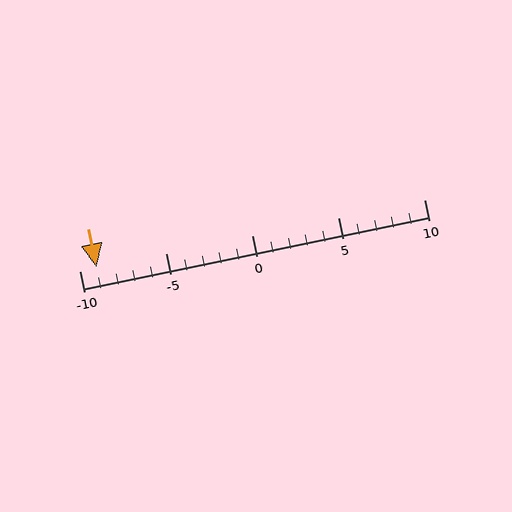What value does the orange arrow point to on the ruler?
The orange arrow points to approximately -9.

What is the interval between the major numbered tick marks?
The major tick marks are spaced 5 units apart.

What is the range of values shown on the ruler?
The ruler shows values from -10 to 10.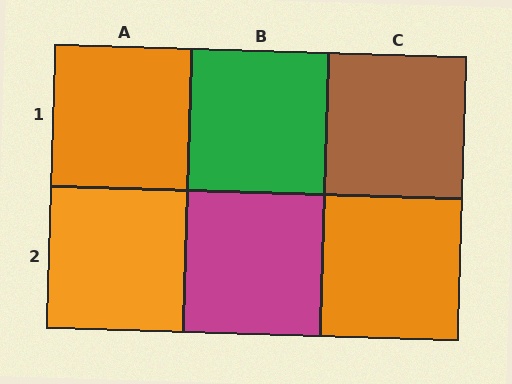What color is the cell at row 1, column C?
Brown.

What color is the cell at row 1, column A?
Orange.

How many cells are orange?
3 cells are orange.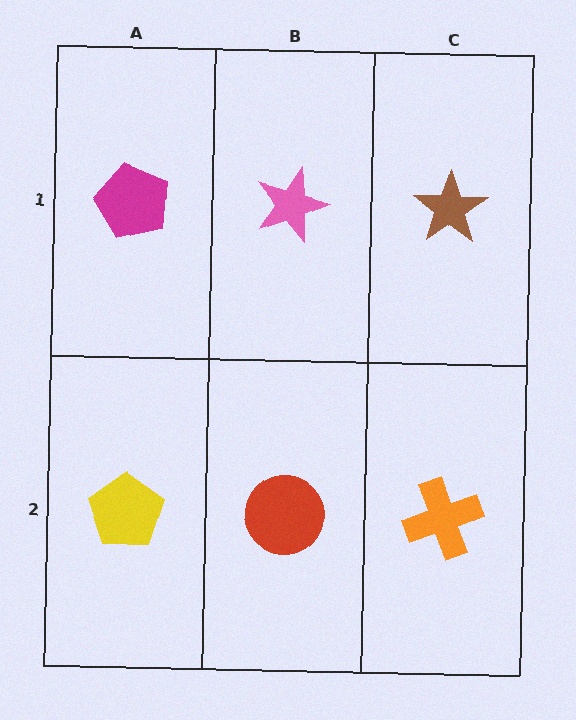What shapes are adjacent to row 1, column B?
A red circle (row 2, column B), a magenta pentagon (row 1, column A), a brown star (row 1, column C).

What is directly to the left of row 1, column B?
A magenta pentagon.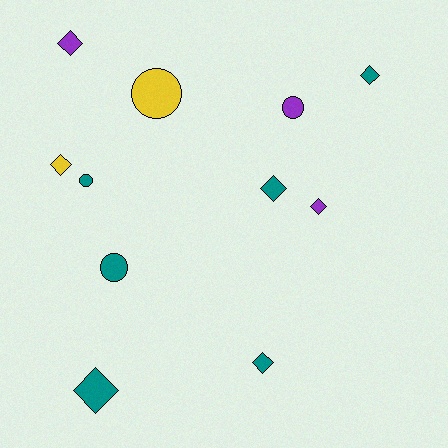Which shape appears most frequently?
Diamond, with 7 objects.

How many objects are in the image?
There are 11 objects.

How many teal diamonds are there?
There are 4 teal diamonds.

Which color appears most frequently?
Teal, with 6 objects.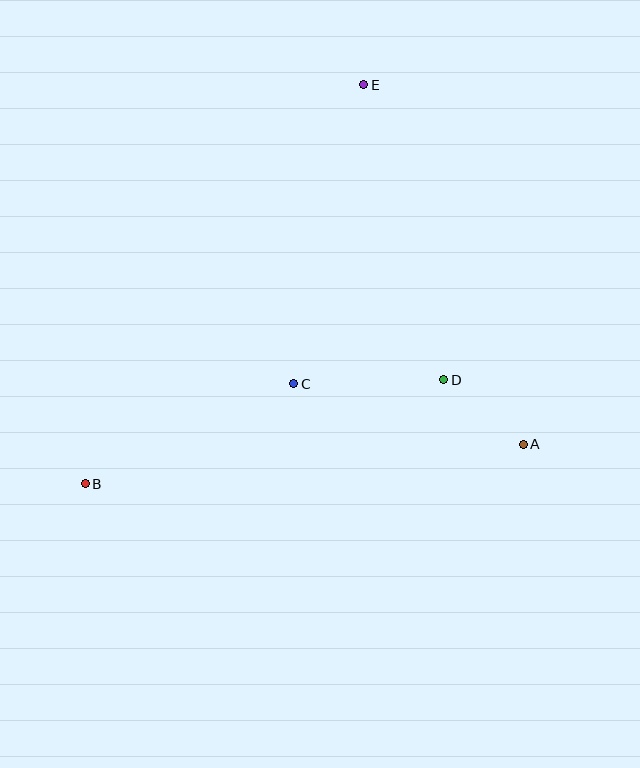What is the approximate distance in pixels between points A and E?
The distance between A and E is approximately 394 pixels.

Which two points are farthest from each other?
Points B and E are farthest from each other.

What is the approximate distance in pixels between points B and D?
The distance between B and D is approximately 373 pixels.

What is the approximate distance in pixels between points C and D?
The distance between C and D is approximately 150 pixels.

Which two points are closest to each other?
Points A and D are closest to each other.